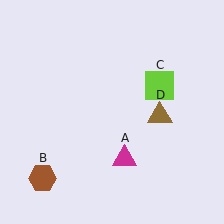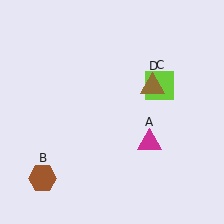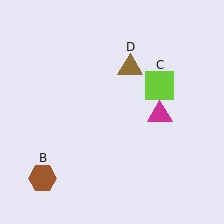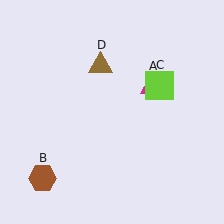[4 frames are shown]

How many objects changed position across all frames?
2 objects changed position: magenta triangle (object A), brown triangle (object D).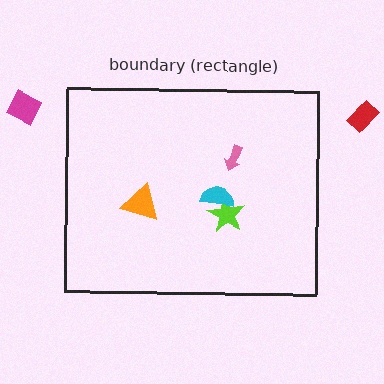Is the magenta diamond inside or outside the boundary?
Outside.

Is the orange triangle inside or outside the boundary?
Inside.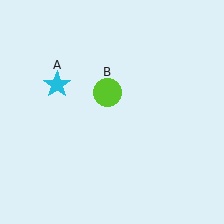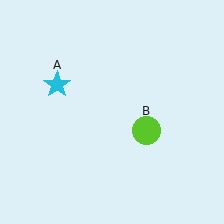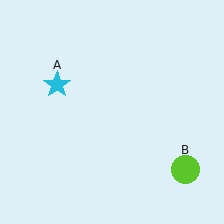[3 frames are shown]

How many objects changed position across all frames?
1 object changed position: lime circle (object B).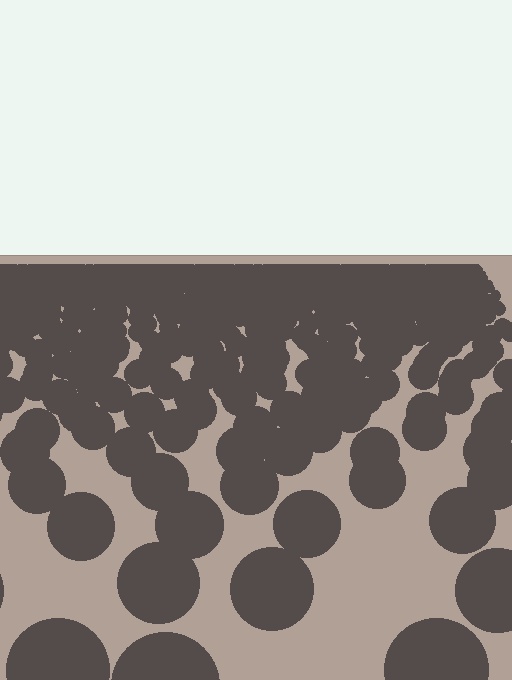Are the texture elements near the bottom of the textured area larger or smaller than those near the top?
Larger. Near the bottom, elements are closer to the viewer and appear at a bigger on-screen size.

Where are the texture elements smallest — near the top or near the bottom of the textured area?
Near the top.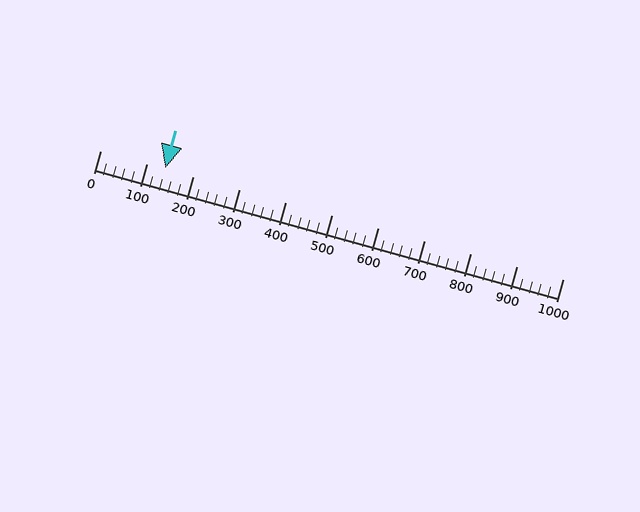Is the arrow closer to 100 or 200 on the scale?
The arrow is closer to 100.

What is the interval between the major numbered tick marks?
The major tick marks are spaced 100 units apart.